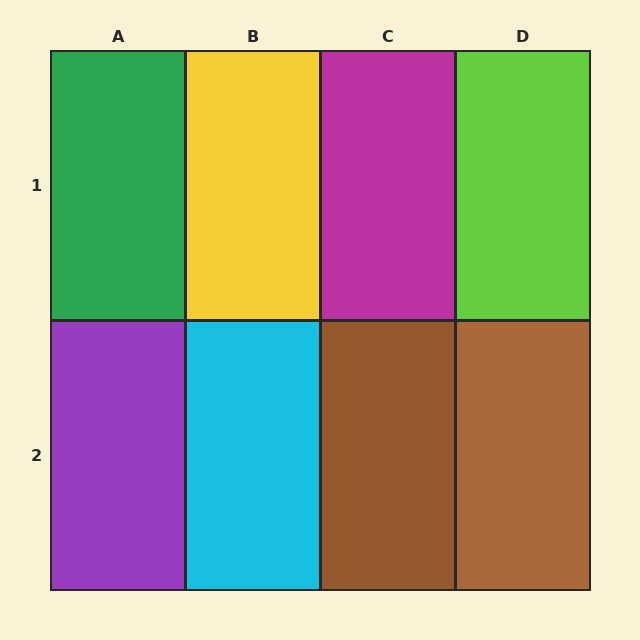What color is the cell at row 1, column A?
Green.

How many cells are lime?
1 cell is lime.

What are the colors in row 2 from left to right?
Purple, cyan, brown, brown.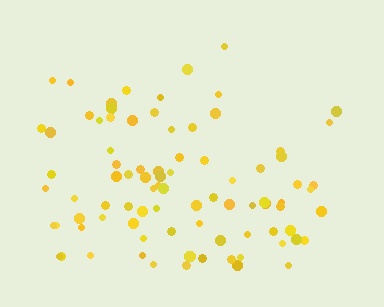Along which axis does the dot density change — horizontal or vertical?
Vertical.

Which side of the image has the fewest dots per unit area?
The top.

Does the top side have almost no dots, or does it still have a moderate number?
Still a moderate number, just noticeably fewer than the bottom.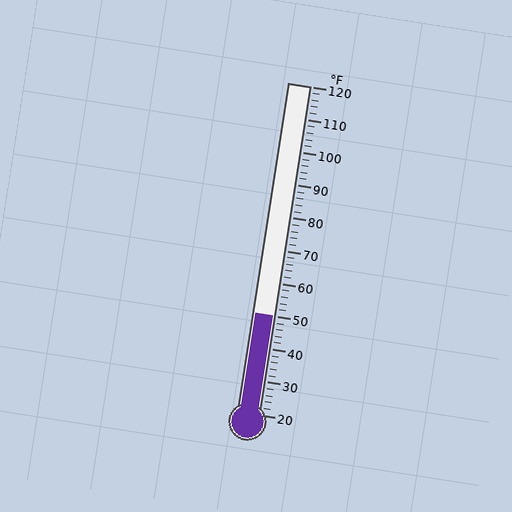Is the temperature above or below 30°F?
The temperature is above 30°F.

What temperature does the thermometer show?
The thermometer shows approximately 50°F.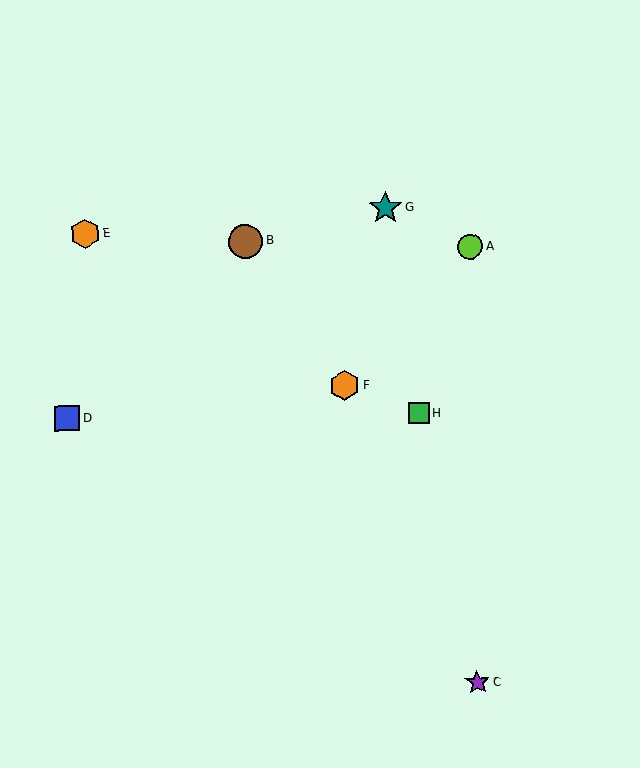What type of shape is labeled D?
Shape D is a blue square.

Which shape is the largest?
The teal star (labeled G) is the largest.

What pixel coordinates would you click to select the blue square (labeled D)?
Click at (67, 418) to select the blue square D.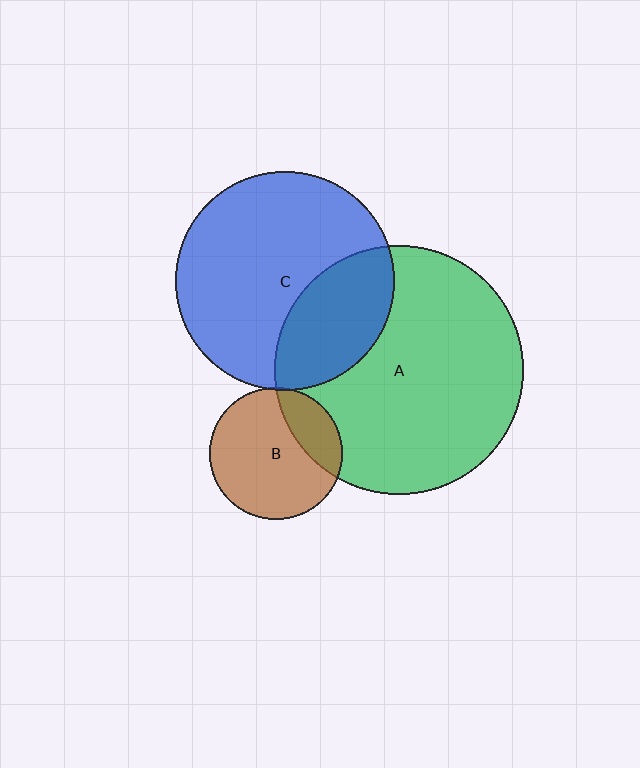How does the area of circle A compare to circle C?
Approximately 1.3 times.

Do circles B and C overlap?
Yes.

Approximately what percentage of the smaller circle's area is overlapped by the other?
Approximately 5%.